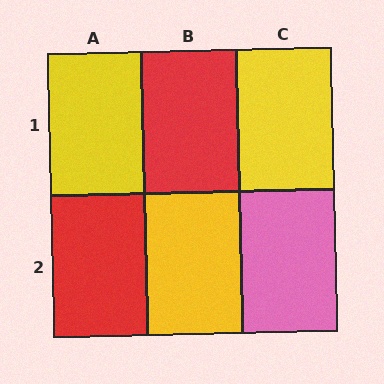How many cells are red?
2 cells are red.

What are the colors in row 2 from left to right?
Red, yellow, pink.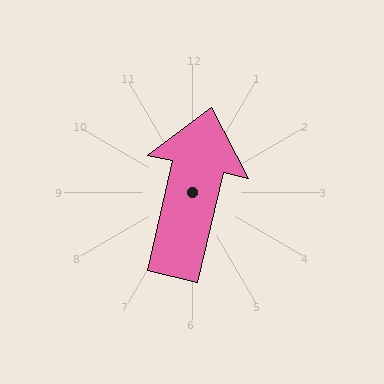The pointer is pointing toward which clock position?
Roughly 12 o'clock.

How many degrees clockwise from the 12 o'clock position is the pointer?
Approximately 13 degrees.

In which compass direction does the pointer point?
North.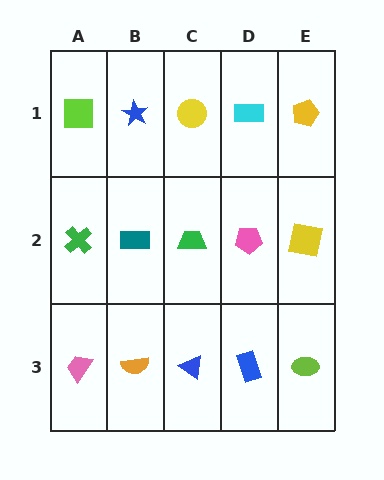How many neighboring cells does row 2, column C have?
4.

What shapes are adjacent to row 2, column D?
A cyan rectangle (row 1, column D), a blue rectangle (row 3, column D), a green trapezoid (row 2, column C), a yellow square (row 2, column E).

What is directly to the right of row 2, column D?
A yellow square.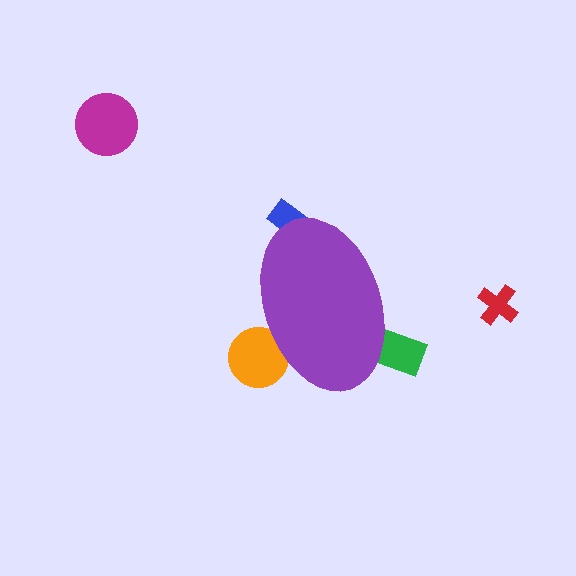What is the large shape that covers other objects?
A purple ellipse.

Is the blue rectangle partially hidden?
Yes, the blue rectangle is partially hidden behind the purple ellipse.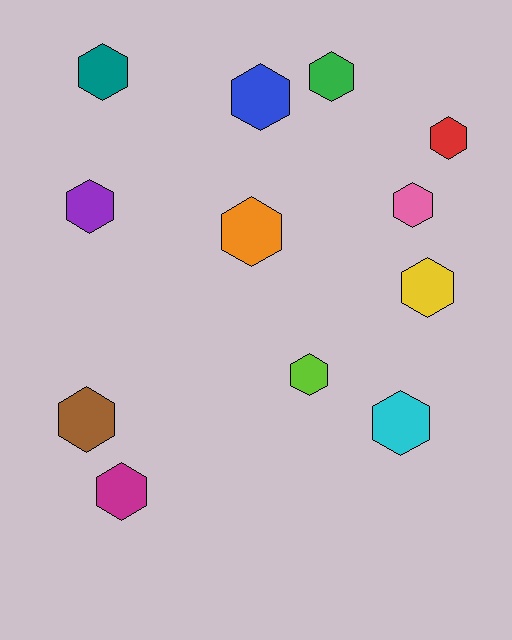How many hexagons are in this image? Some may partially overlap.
There are 12 hexagons.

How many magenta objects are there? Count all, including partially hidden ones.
There is 1 magenta object.